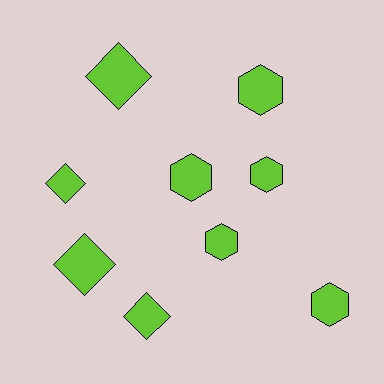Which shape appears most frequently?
Hexagon, with 5 objects.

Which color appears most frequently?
Lime, with 9 objects.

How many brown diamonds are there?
There are no brown diamonds.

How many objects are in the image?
There are 9 objects.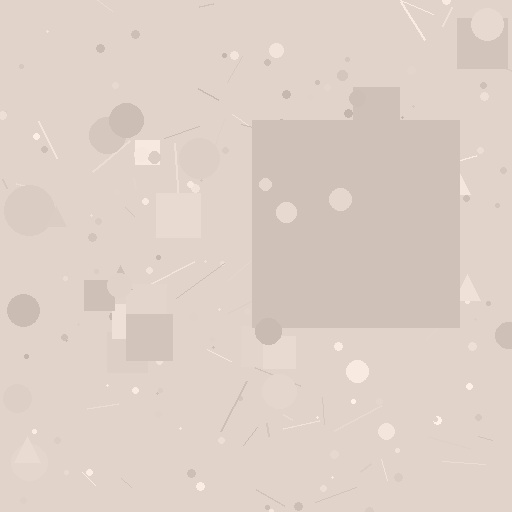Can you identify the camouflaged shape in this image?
The camouflaged shape is a square.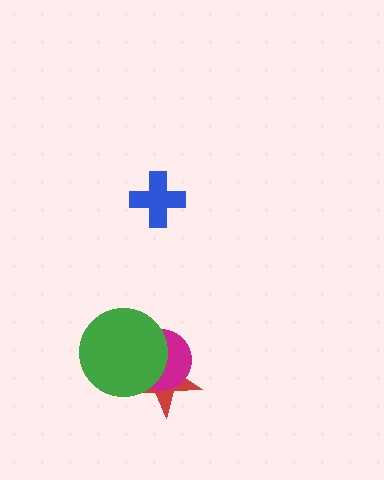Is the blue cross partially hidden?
No, no other shape covers it.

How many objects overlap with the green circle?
2 objects overlap with the green circle.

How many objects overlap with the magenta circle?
2 objects overlap with the magenta circle.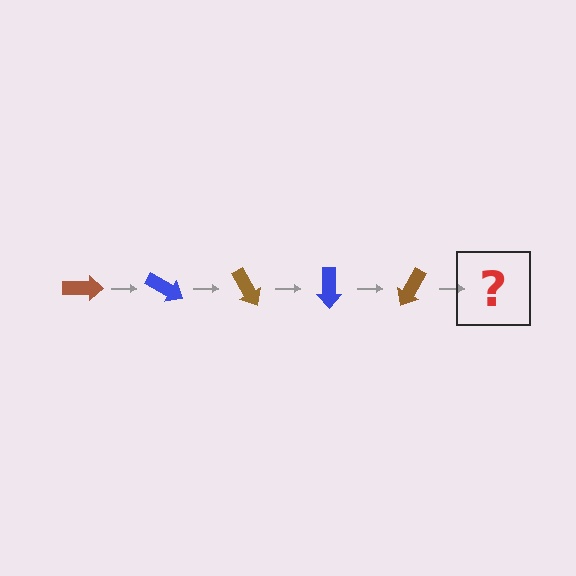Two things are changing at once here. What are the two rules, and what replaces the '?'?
The two rules are that it rotates 30 degrees each step and the color cycles through brown and blue. The '?' should be a blue arrow, rotated 150 degrees from the start.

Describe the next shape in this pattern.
It should be a blue arrow, rotated 150 degrees from the start.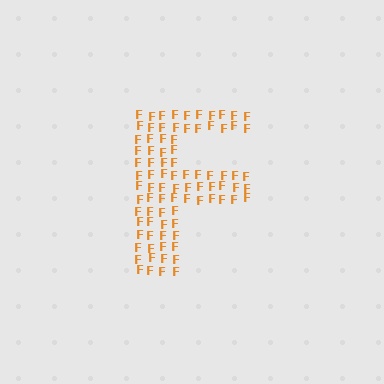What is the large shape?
The large shape is the letter F.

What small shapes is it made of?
It is made of small letter F's.